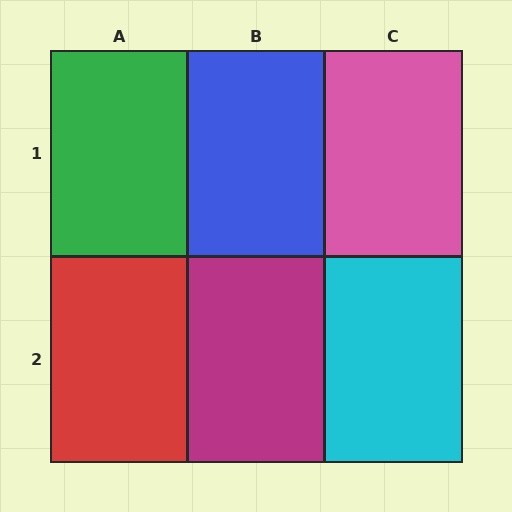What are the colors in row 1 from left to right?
Green, blue, pink.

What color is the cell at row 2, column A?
Red.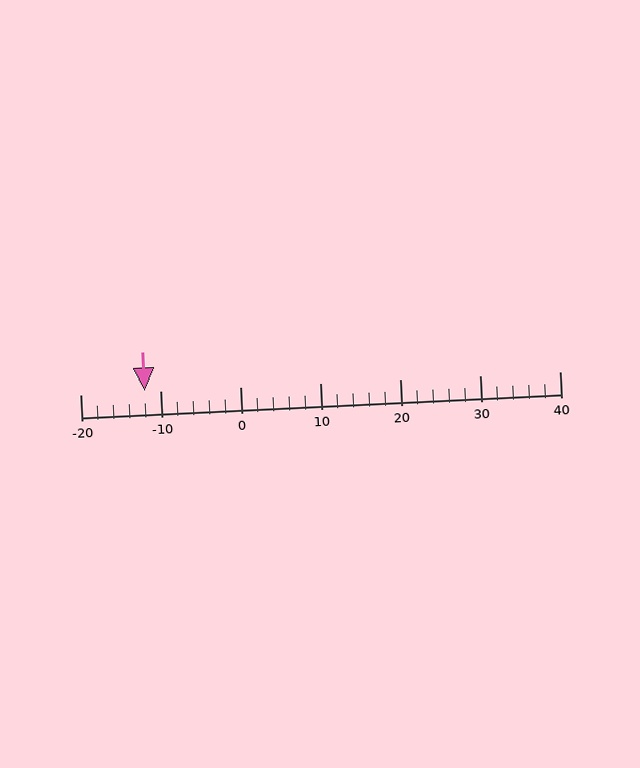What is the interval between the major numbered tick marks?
The major tick marks are spaced 10 units apart.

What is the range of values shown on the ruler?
The ruler shows values from -20 to 40.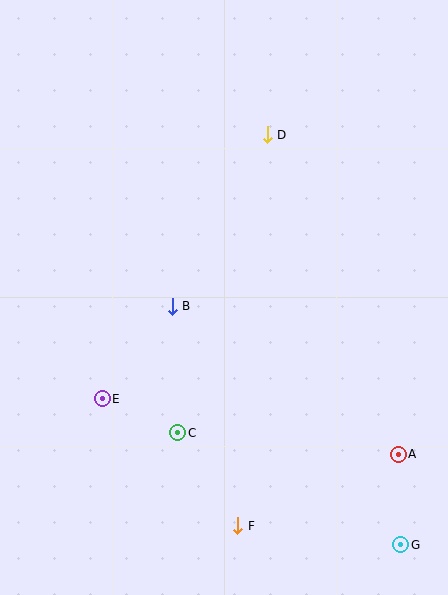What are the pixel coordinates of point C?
Point C is at (178, 433).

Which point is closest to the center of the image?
Point B at (172, 306) is closest to the center.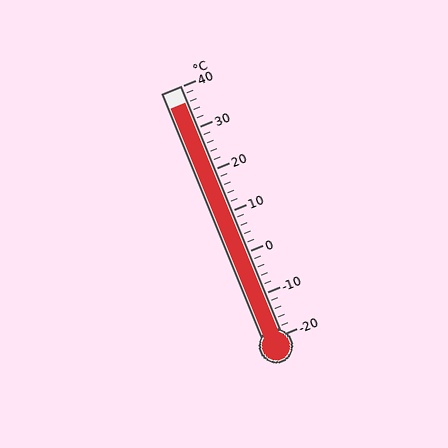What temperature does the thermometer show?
The thermometer shows approximately 36°C.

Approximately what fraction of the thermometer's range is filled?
The thermometer is filled to approximately 95% of its range.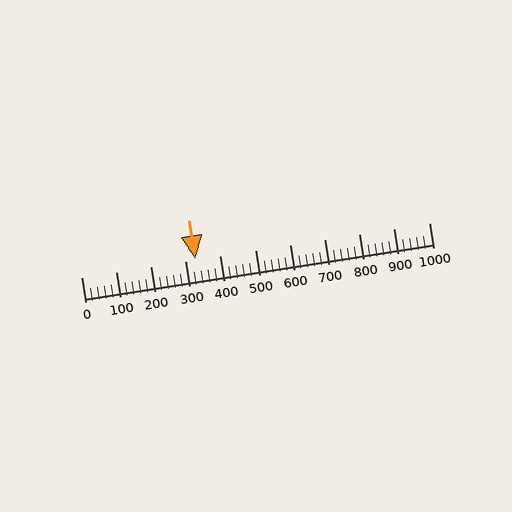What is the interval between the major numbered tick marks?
The major tick marks are spaced 100 units apart.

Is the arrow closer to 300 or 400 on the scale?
The arrow is closer to 300.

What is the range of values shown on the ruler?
The ruler shows values from 0 to 1000.